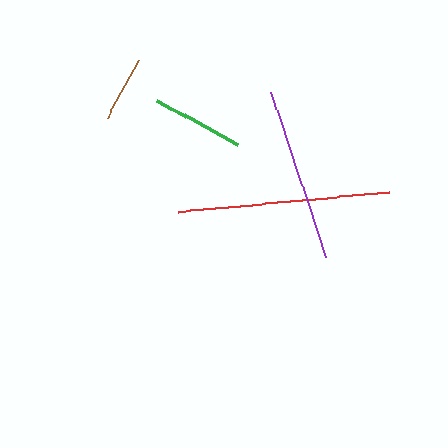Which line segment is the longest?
The red line is the longest at approximately 212 pixels.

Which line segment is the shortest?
The brown line is the shortest at approximately 65 pixels.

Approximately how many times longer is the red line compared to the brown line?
The red line is approximately 3.3 times the length of the brown line.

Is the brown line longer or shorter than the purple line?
The purple line is longer than the brown line.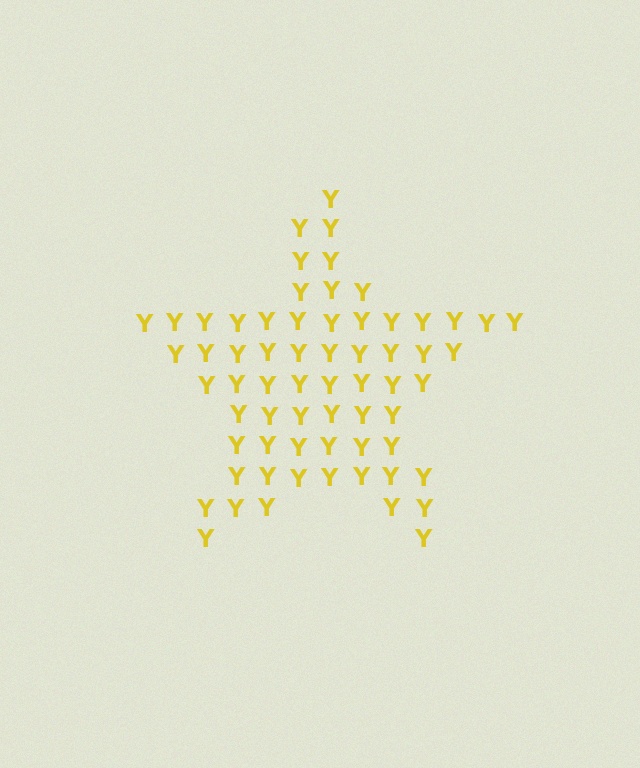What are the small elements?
The small elements are letter Y's.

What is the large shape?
The large shape is a star.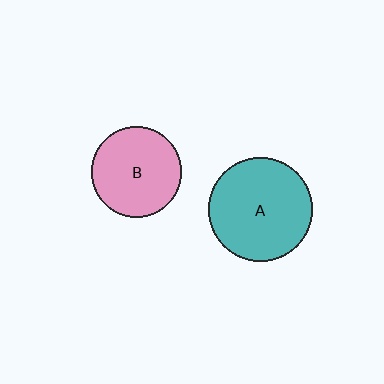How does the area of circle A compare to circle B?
Approximately 1.3 times.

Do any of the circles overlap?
No, none of the circles overlap.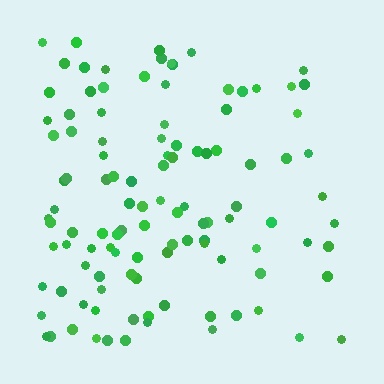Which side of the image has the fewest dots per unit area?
The right.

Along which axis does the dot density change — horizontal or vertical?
Horizontal.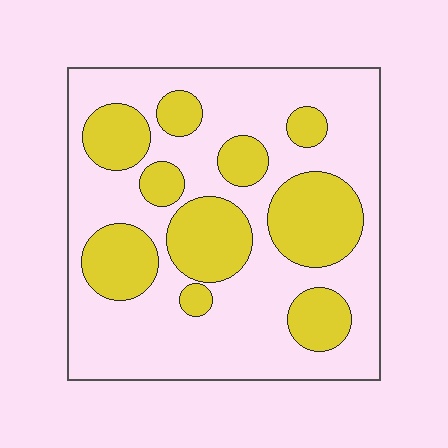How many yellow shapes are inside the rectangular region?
10.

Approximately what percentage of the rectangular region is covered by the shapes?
Approximately 35%.